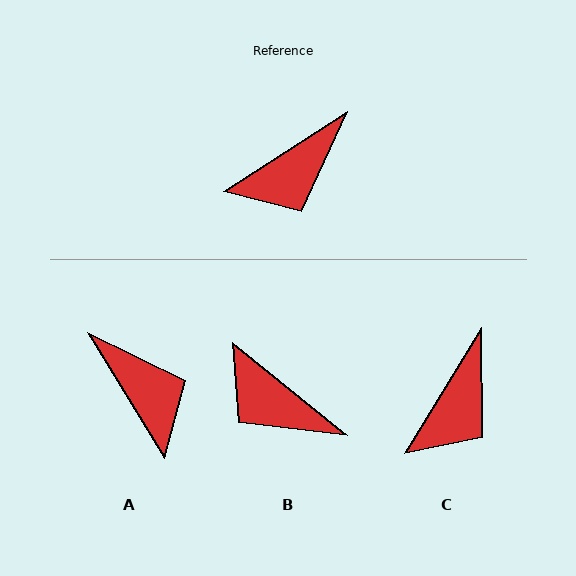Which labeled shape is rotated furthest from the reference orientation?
A, about 88 degrees away.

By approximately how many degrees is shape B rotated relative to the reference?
Approximately 72 degrees clockwise.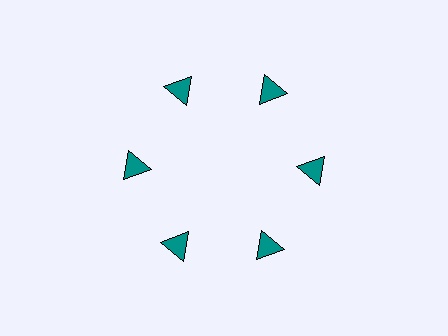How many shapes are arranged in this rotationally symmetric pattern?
There are 6 shapes, arranged in 6 groups of 1.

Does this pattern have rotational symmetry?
Yes, this pattern has 6-fold rotational symmetry. It looks the same after rotating 60 degrees around the center.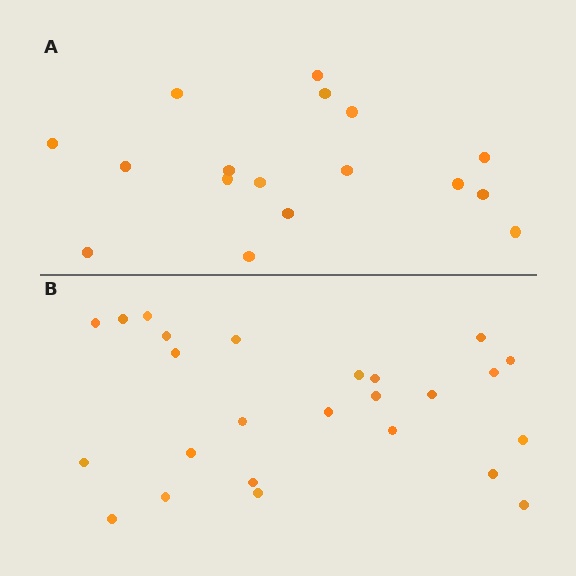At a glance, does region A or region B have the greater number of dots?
Region B (the bottom region) has more dots.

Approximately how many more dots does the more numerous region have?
Region B has roughly 8 or so more dots than region A.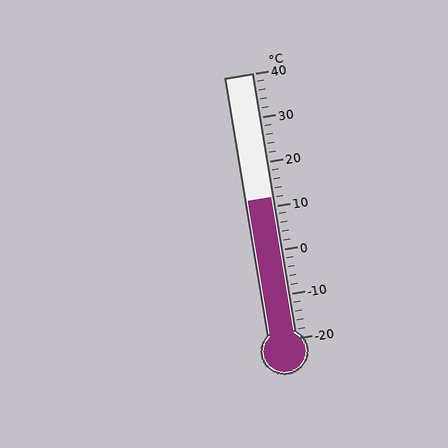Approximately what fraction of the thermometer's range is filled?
The thermometer is filled to approximately 55% of its range.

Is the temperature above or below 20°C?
The temperature is below 20°C.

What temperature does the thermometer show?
The thermometer shows approximately 12°C.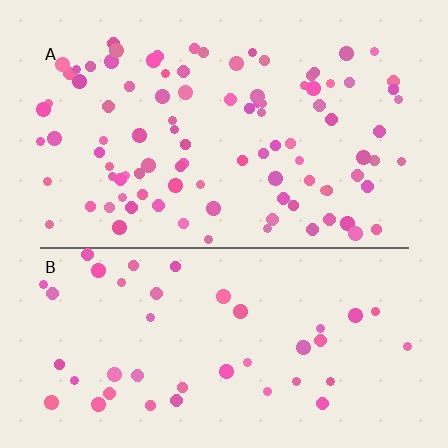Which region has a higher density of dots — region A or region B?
A (the top).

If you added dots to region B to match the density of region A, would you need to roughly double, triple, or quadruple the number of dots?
Approximately double.